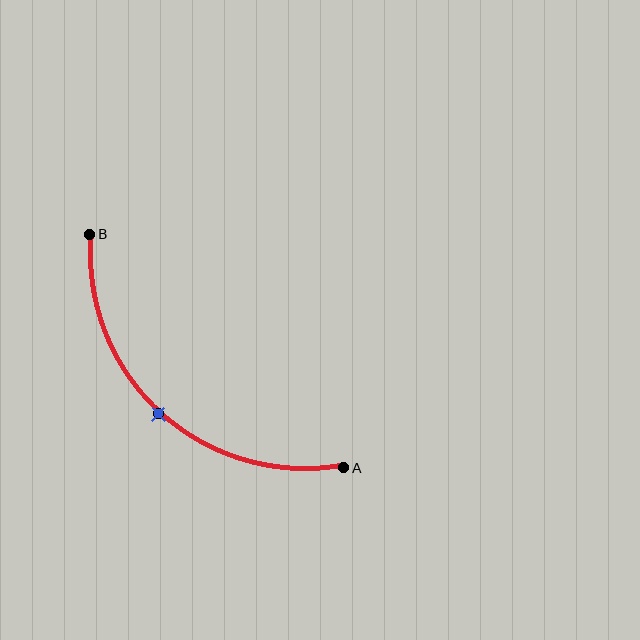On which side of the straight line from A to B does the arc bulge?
The arc bulges below and to the left of the straight line connecting A and B.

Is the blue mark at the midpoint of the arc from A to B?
Yes. The blue mark lies on the arc at equal arc-length from both A and B — it is the arc midpoint.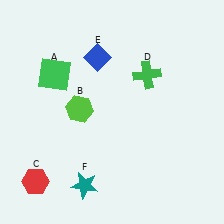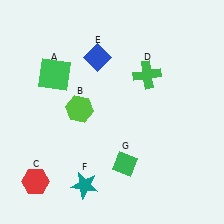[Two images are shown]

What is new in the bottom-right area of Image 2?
A green diamond (G) was added in the bottom-right area of Image 2.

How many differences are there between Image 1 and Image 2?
There is 1 difference between the two images.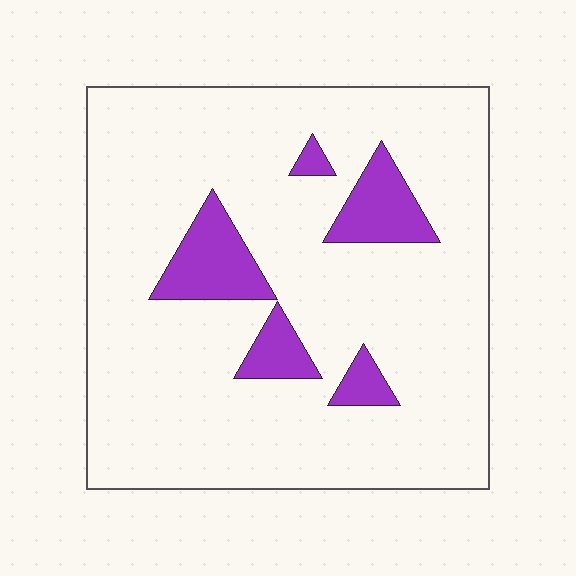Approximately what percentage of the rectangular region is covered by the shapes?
Approximately 15%.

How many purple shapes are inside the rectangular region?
5.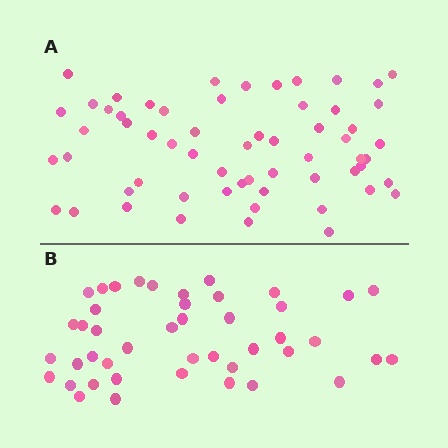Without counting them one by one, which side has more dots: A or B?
Region A (the top region) has more dots.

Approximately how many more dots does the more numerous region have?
Region A has approximately 15 more dots than region B.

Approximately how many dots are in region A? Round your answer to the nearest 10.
About 60 dots.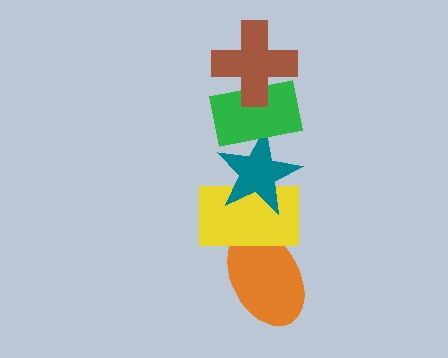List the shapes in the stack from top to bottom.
From top to bottom: the brown cross, the green rectangle, the teal star, the yellow rectangle, the orange ellipse.